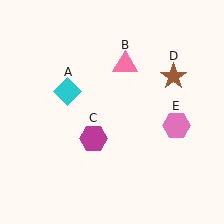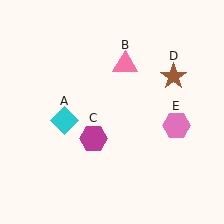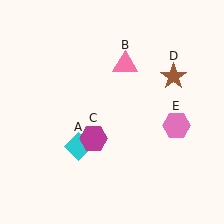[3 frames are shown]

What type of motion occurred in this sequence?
The cyan diamond (object A) rotated counterclockwise around the center of the scene.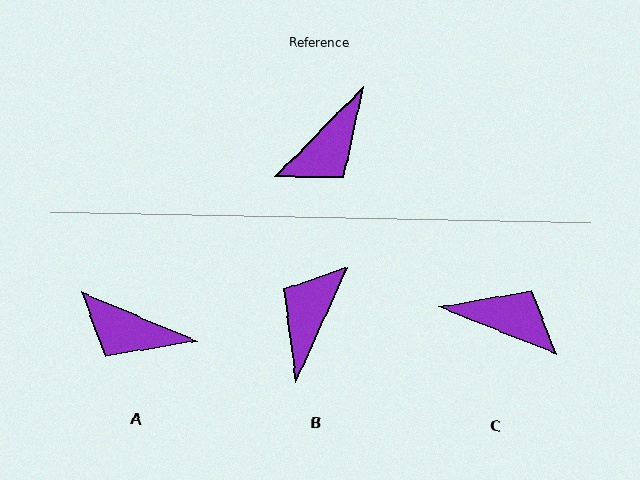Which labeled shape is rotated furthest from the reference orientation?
B, about 161 degrees away.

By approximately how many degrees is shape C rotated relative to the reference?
Approximately 112 degrees counter-clockwise.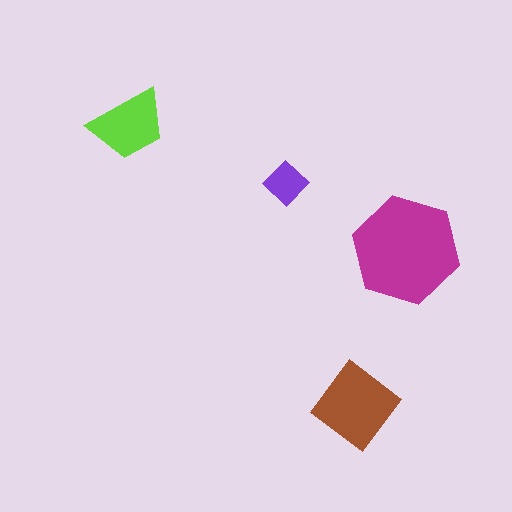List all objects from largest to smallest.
The magenta hexagon, the brown diamond, the lime trapezoid, the purple diamond.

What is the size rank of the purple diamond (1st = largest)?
4th.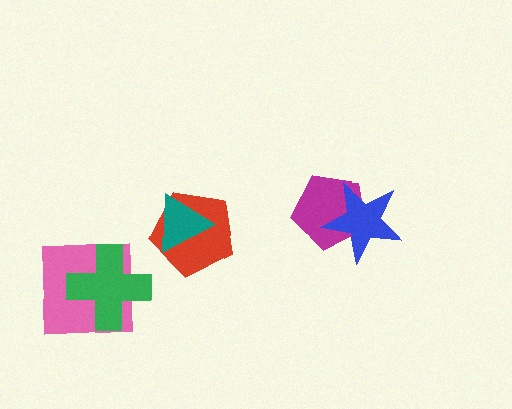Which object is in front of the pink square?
The green cross is in front of the pink square.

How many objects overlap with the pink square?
1 object overlaps with the pink square.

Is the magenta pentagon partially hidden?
Yes, it is partially covered by another shape.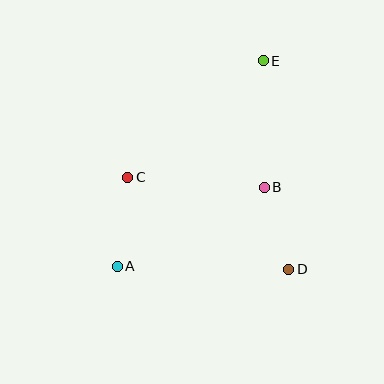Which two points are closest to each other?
Points B and D are closest to each other.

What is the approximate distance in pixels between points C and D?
The distance between C and D is approximately 185 pixels.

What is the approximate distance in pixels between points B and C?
The distance between B and C is approximately 137 pixels.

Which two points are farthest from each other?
Points A and E are farthest from each other.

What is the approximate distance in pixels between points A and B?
The distance between A and B is approximately 167 pixels.